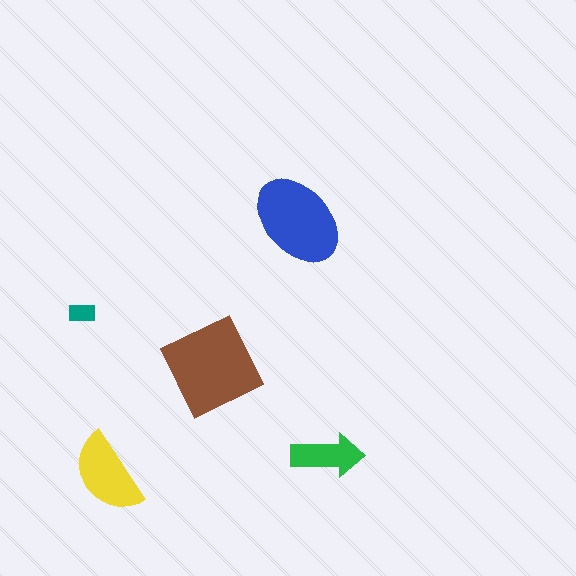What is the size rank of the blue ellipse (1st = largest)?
2nd.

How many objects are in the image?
There are 5 objects in the image.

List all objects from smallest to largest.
The teal rectangle, the green arrow, the yellow semicircle, the blue ellipse, the brown diamond.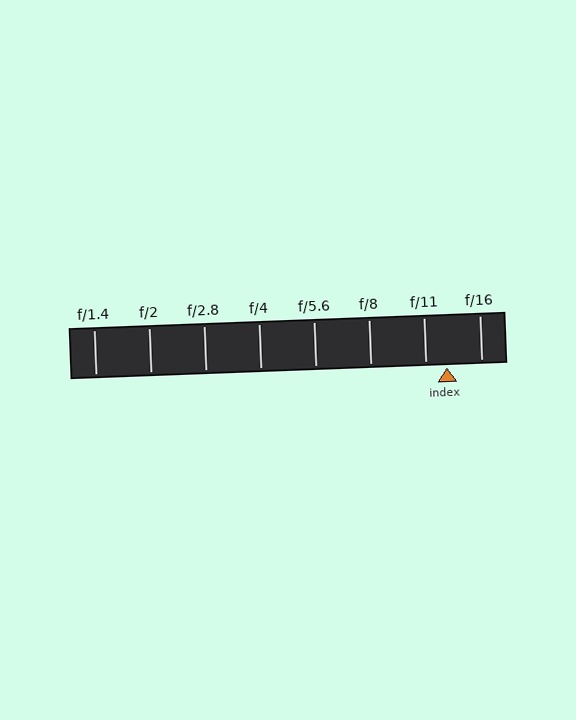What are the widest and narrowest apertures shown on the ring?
The widest aperture shown is f/1.4 and the narrowest is f/16.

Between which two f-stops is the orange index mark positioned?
The index mark is between f/11 and f/16.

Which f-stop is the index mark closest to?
The index mark is closest to f/11.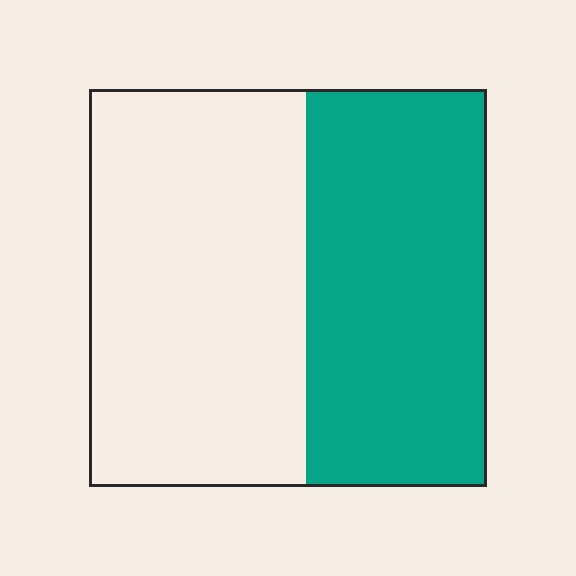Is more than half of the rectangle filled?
No.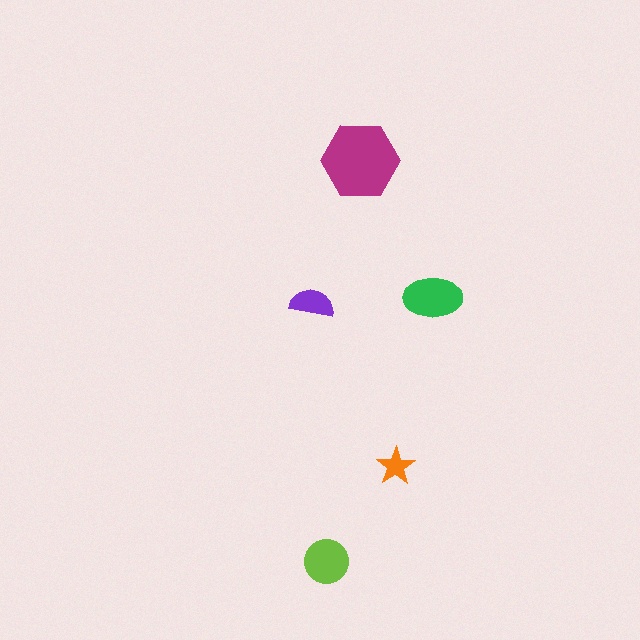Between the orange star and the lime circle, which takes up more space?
The lime circle.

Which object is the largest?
The magenta hexagon.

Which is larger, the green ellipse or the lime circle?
The green ellipse.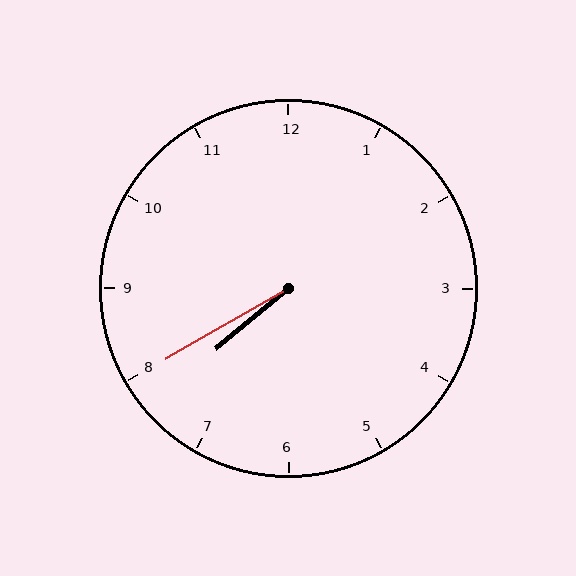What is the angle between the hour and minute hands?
Approximately 10 degrees.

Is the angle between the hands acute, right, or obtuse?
It is acute.